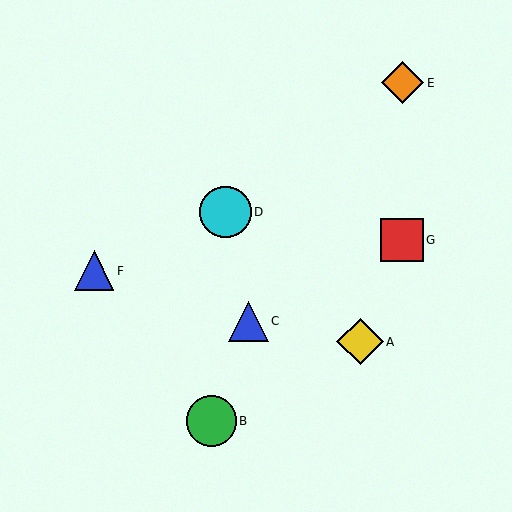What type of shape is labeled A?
Shape A is a yellow diamond.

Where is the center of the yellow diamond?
The center of the yellow diamond is at (360, 342).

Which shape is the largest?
The cyan circle (labeled D) is the largest.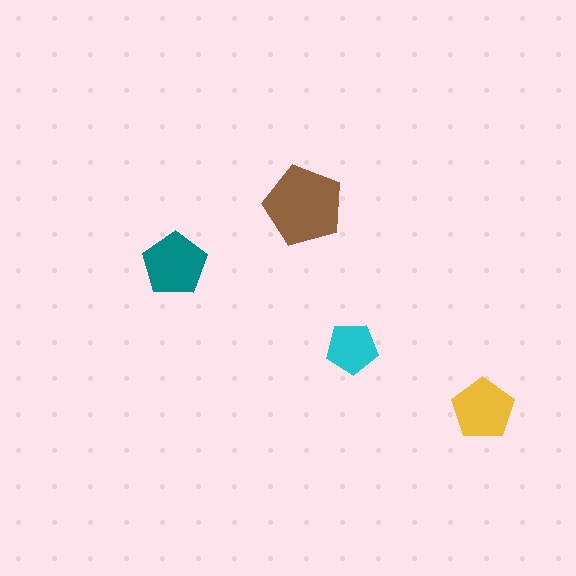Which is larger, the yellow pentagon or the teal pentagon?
The teal one.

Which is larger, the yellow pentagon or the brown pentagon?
The brown one.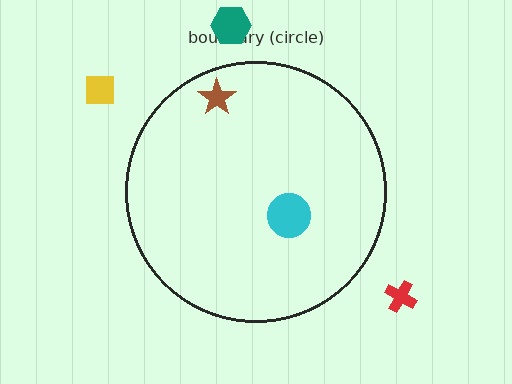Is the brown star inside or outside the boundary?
Inside.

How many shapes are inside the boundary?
2 inside, 3 outside.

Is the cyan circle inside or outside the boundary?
Inside.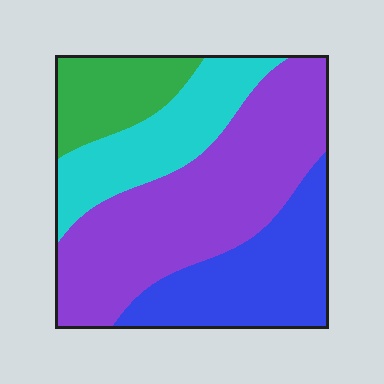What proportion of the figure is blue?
Blue covers about 25% of the figure.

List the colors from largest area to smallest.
From largest to smallest: purple, blue, cyan, green.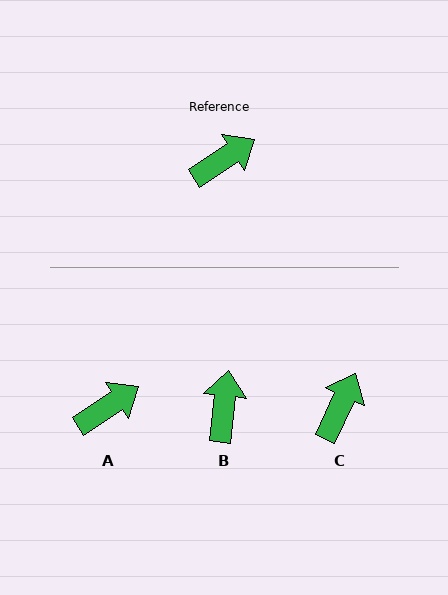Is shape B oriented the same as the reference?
No, it is off by about 50 degrees.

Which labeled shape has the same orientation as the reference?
A.